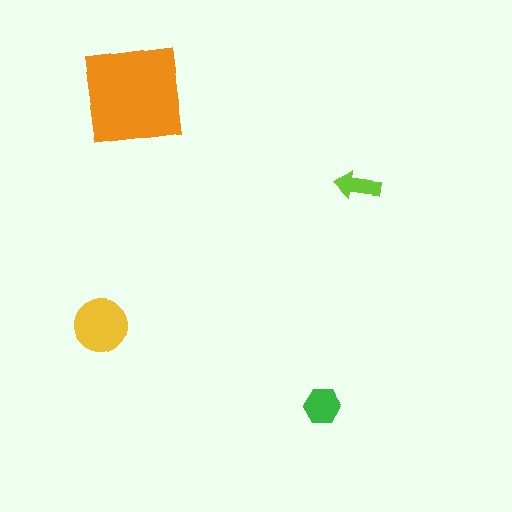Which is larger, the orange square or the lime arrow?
The orange square.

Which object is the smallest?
The lime arrow.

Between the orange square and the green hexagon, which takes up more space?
The orange square.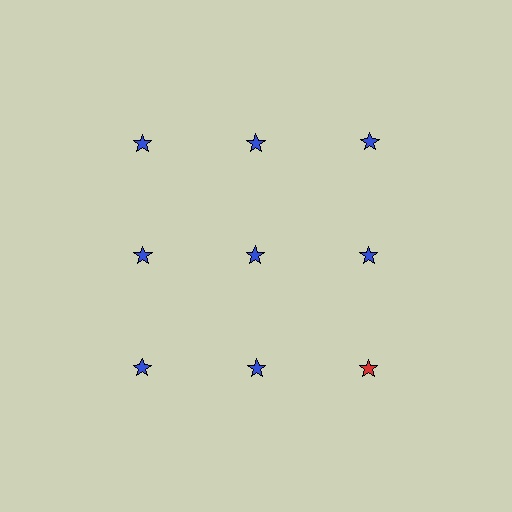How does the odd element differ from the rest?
It has a different color: red instead of blue.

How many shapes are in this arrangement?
There are 9 shapes arranged in a grid pattern.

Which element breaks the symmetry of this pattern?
The red star in the third row, center column breaks the symmetry. All other shapes are blue stars.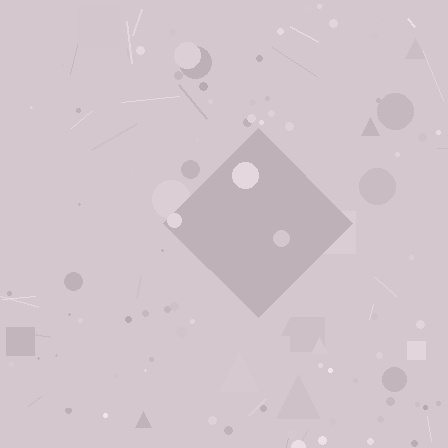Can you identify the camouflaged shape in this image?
The camouflaged shape is a diamond.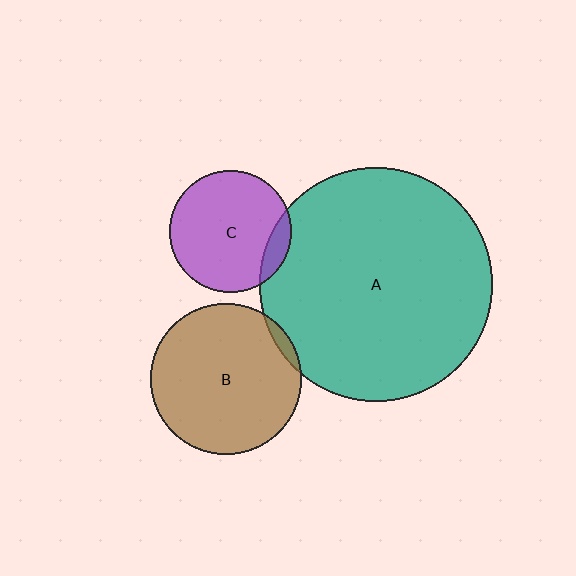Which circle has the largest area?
Circle A (teal).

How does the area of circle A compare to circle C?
Approximately 3.7 times.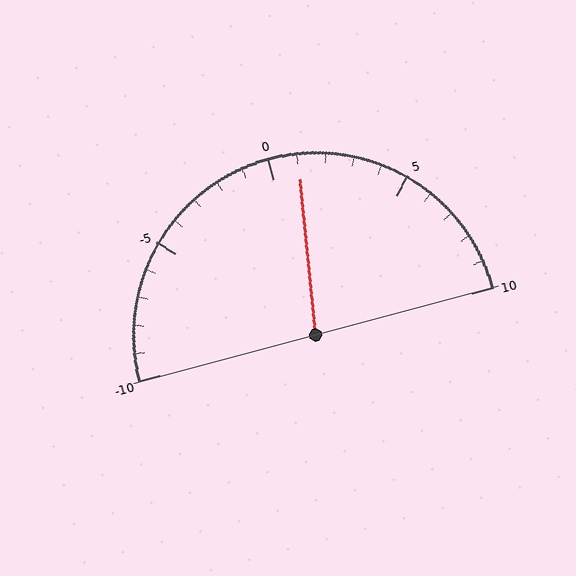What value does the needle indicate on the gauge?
The needle indicates approximately 1.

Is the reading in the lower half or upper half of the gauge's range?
The reading is in the upper half of the range (-10 to 10).